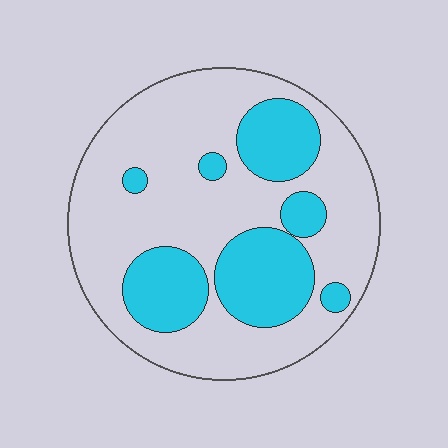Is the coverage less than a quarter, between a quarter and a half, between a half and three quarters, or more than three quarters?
Between a quarter and a half.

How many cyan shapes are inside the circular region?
7.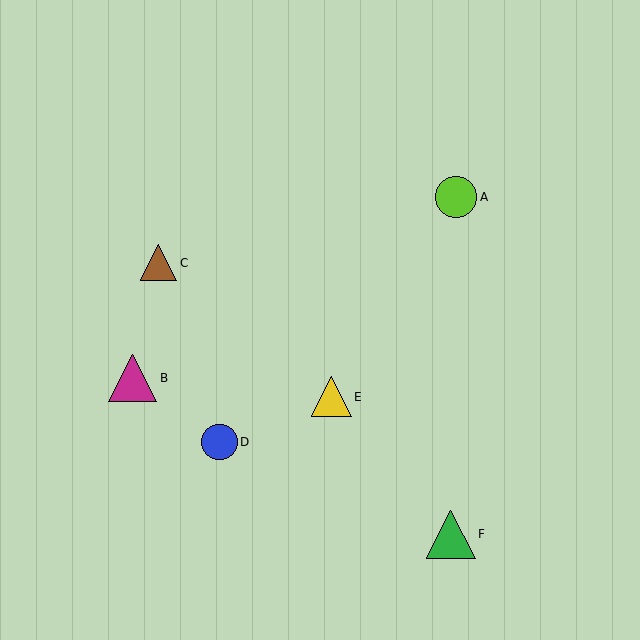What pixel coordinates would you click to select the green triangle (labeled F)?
Click at (451, 534) to select the green triangle F.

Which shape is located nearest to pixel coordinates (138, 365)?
The magenta triangle (labeled B) at (133, 378) is nearest to that location.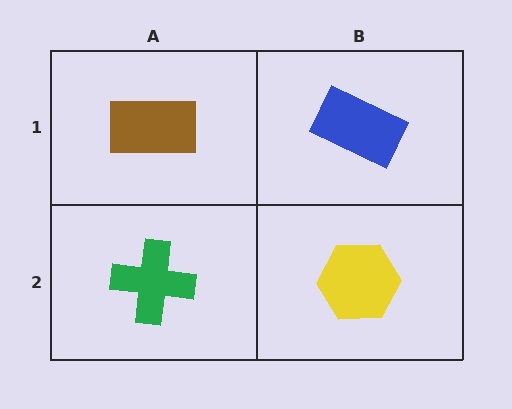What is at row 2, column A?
A green cross.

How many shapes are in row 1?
2 shapes.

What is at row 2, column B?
A yellow hexagon.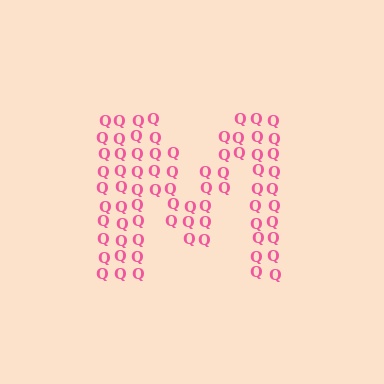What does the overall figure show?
The overall figure shows the letter M.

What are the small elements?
The small elements are letter Q's.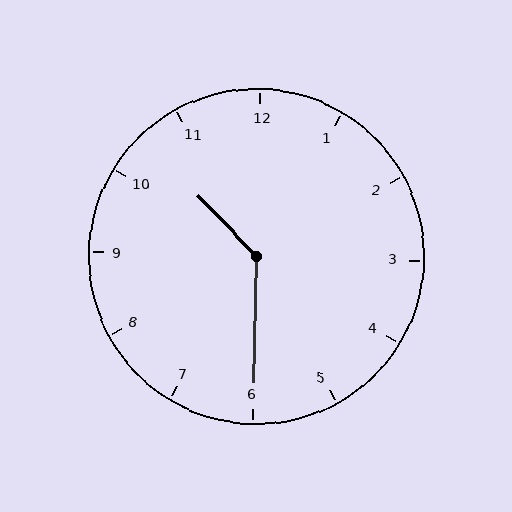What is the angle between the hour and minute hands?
Approximately 135 degrees.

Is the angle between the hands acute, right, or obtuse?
It is obtuse.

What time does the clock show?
10:30.